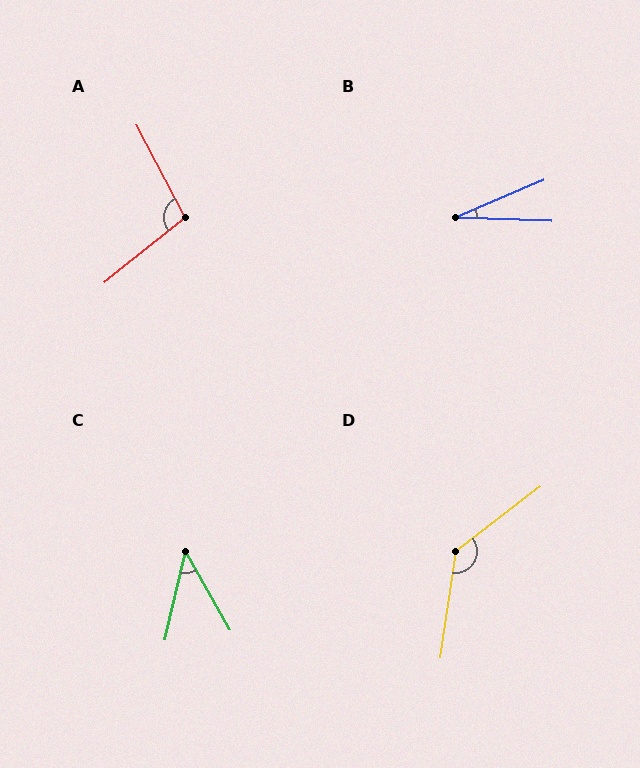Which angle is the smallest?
B, at approximately 25 degrees.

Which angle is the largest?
D, at approximately 136 degrees.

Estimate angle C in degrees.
Approximately 42 degrees.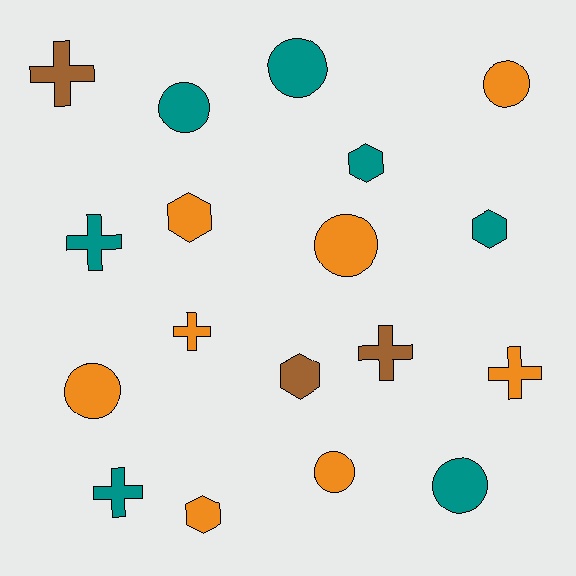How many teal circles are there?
There are 3 teal circles.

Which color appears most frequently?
Orange, with 8 objects.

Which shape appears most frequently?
Circle, with 7 objects.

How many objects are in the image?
There are 18 objects.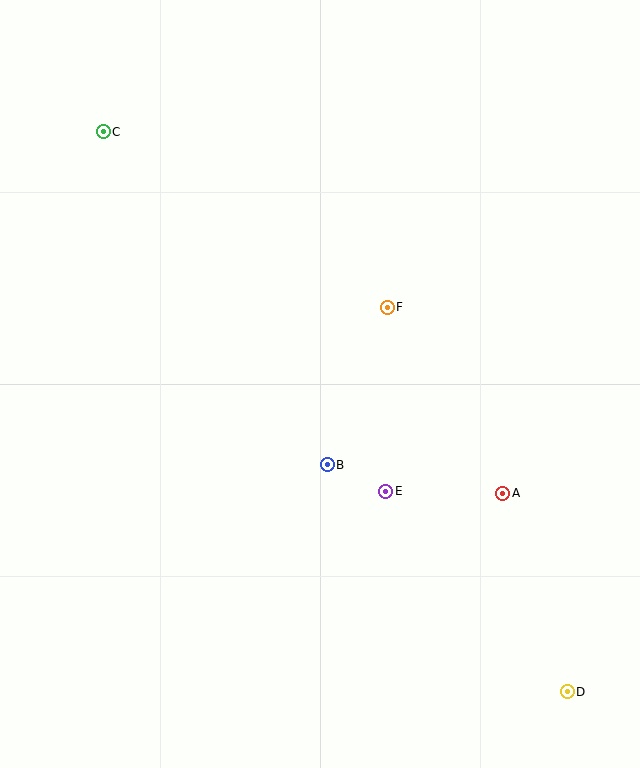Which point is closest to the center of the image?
Point B at (327, 465) is closest to the center.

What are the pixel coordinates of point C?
Point C is at (103, 132).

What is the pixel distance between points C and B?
The distance between C and B is 401 pixels.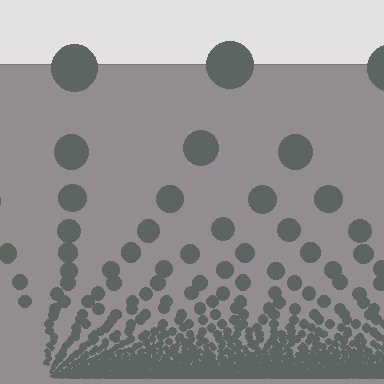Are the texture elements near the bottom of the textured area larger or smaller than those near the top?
Smaller. The gradient is inverted — elements near the bottom are smaller and denser.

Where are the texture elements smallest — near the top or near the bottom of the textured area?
Near the bottom.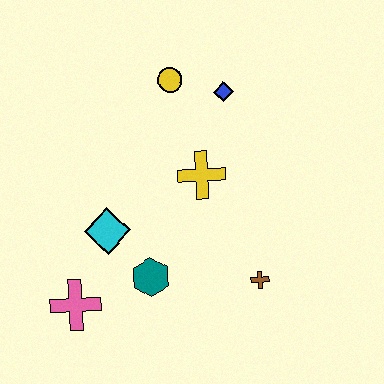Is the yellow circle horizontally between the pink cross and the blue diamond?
Yes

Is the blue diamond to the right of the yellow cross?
Yes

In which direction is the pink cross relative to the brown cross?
The pink cross is to the left of the brown cross.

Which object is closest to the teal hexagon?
The cyan diamond is closest to the teal hexagon.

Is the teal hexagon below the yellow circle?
Yes